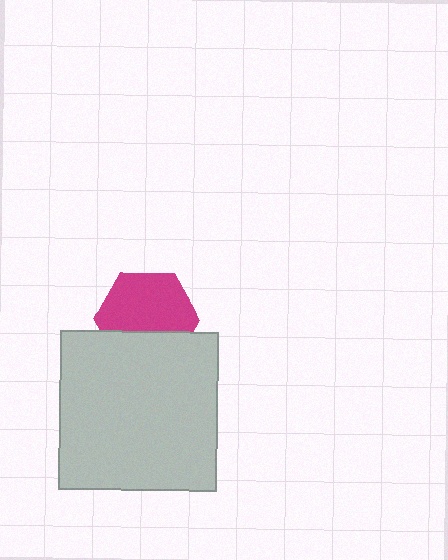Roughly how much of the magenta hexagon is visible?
About half of it is visible (roughly 65%).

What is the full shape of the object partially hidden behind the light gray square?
The partially hidden object is a magenta hexagon.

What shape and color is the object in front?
The object in front is a light gray square.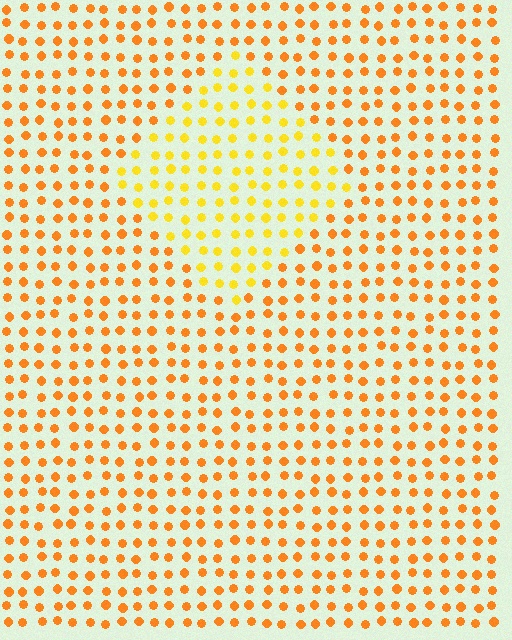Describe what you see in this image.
The image is filled with small orange elements in a uniform arrangement. A diamond-shaped region is visible where the elements are tinted to a slightly different hue, forming a subtle color boundary.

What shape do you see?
I see a diamond.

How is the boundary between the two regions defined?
The boundary is defined purely by a slight shift in hue (about 25 degrees). Spacing, size, and orientation are identical on both sides.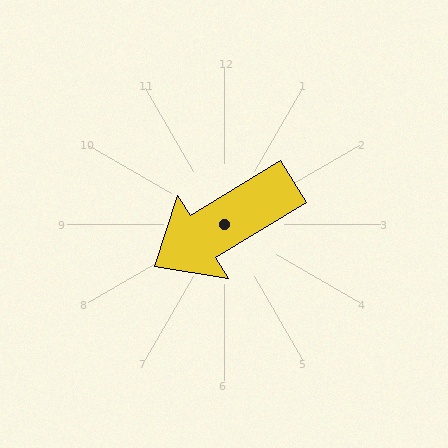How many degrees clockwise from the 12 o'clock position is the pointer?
Approximately 238 degrees.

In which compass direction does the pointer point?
Southwest.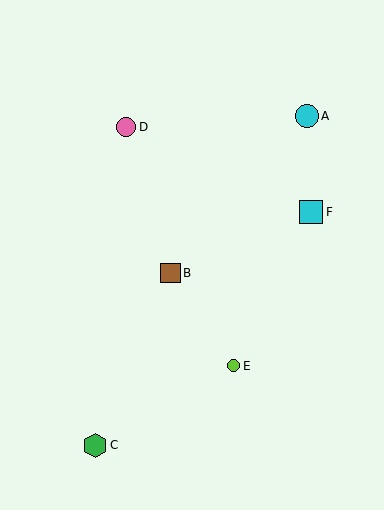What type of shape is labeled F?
Shape F is a cyan square.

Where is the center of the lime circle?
The center of the lime circle is at (234, 366).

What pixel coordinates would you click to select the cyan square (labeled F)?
Click at (311, 212) to select the cyan square F.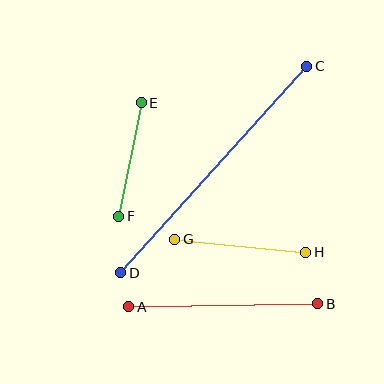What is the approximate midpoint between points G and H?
The midpoint is at approximately (240, 246) pixels.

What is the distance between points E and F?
The distance is approximately 115 pixels.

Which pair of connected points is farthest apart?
Points C and D are farthest apart.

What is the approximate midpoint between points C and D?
The midpoint is at approximately (214, 169) pixels.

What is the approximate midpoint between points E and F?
The midpoint is at approximately (130, 159) pixels.